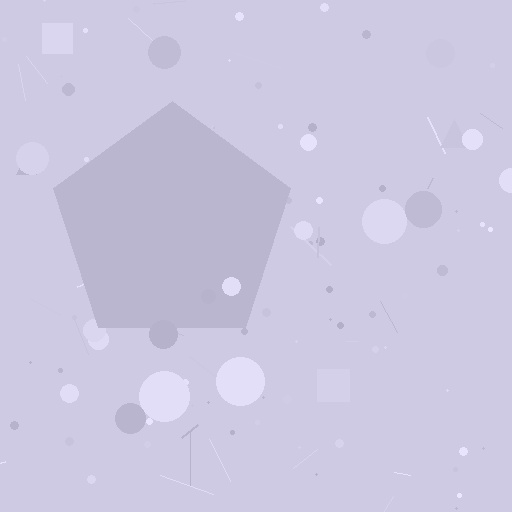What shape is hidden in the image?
A pentagon is hidden in the image.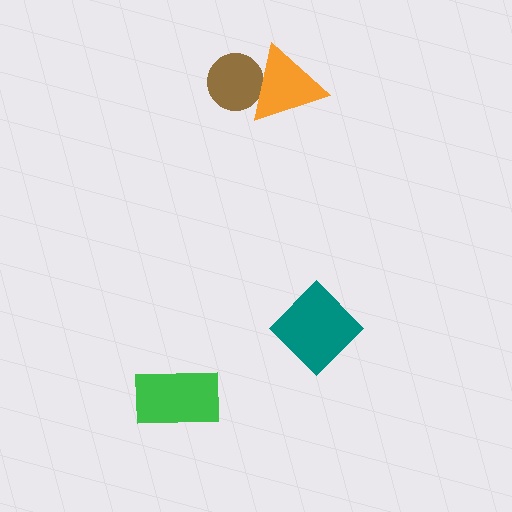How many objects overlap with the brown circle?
1 object overlaps with the brown circle.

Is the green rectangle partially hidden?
No, no other shape covers it.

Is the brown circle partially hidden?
Yes, it is partially covered by another shape.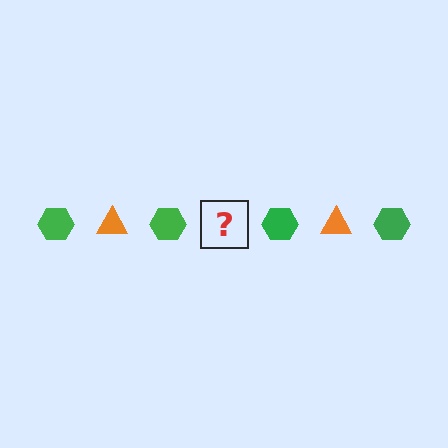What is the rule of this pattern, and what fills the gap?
The rule is that the pattern alternates between green hexagon and orange triangle. The gap should be filled with an orange triangle.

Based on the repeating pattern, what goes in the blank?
The blank should be an orange triangle.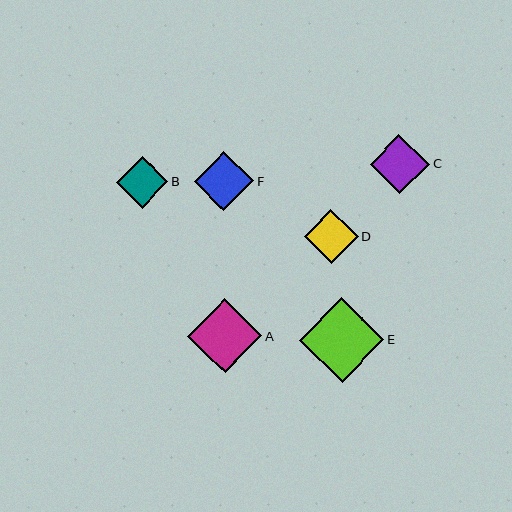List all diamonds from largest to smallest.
From largest to smallest: E, A, C, F, D, B.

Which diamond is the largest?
Diamond E is the largest with a size of approximately 85 pixels.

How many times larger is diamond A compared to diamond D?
Diamond A is approximately 1.4 times the size of diamond D.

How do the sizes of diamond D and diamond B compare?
Diamond D and diamond B are approximately the same size.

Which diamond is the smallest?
Diamond B is the smallest with a size of approximately 51 pixels.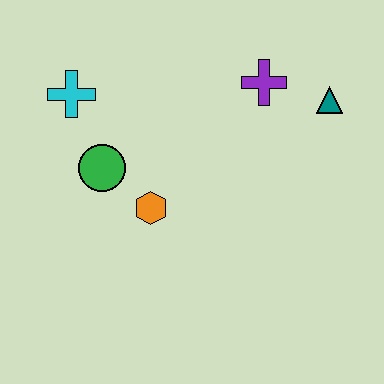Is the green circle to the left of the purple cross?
Yes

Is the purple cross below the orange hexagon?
No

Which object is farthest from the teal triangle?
The cyan cross is farthest from the teal triangle.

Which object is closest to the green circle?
The orange hexagon is closest to the green circle.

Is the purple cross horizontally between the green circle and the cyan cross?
No